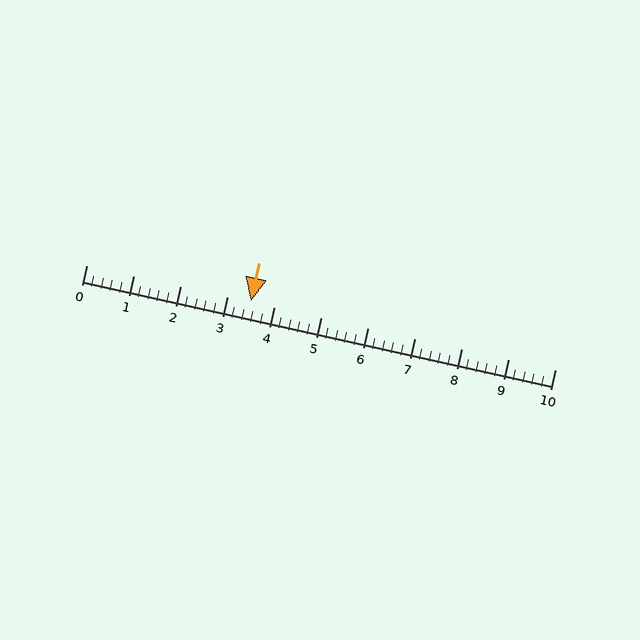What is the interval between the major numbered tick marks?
The major tick marks are spaced 1 units apart.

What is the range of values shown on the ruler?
The ruler shows values from 0 to 10.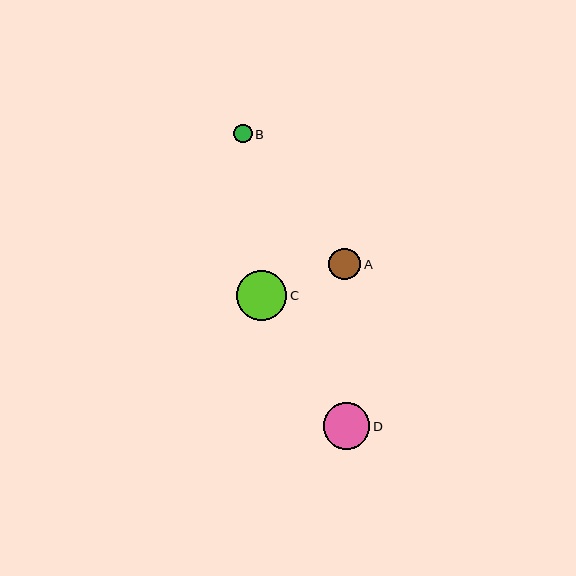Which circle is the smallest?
Circle B is the smallest with a size of approximately 19 pixels.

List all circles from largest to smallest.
From largest to smallest: C, D, A, B.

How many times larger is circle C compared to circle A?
Circle C is approximately 1.6 times the size of circle A.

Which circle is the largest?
Circle C is the largest with a size of approximately 50 pixels.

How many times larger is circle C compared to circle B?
Circle C is approximately 2.7 times the size of circle B.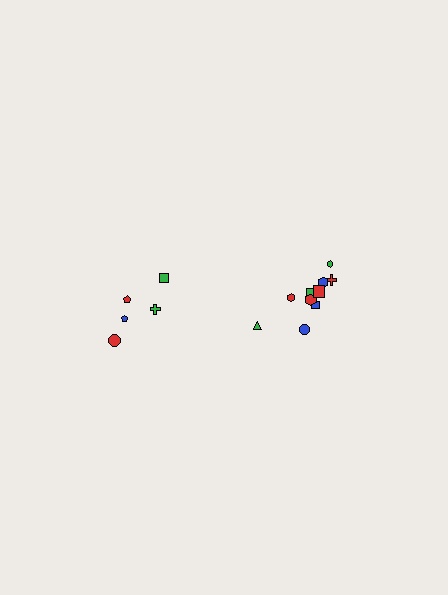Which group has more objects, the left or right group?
The right group.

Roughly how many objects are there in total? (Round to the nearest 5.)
Roughly 15 objects in total.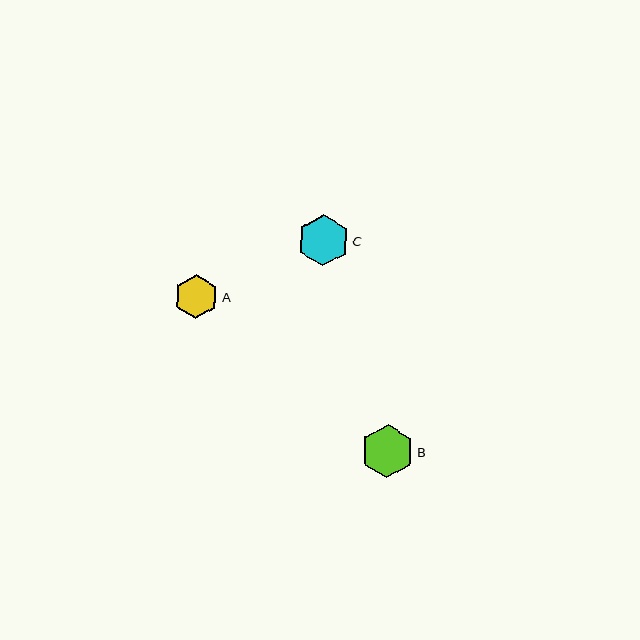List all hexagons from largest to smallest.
From largest to smallest: B, C, A.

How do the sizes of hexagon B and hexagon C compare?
Hexagon B and hexagon C are approximately the same size.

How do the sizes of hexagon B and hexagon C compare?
Hexagon B and hexagon C are approximately the same size.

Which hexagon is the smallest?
Hexagon A is the smallest with a size of approximately 44 pixels.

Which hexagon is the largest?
Hexagon B is the largest with a size of approximately 53 pixels.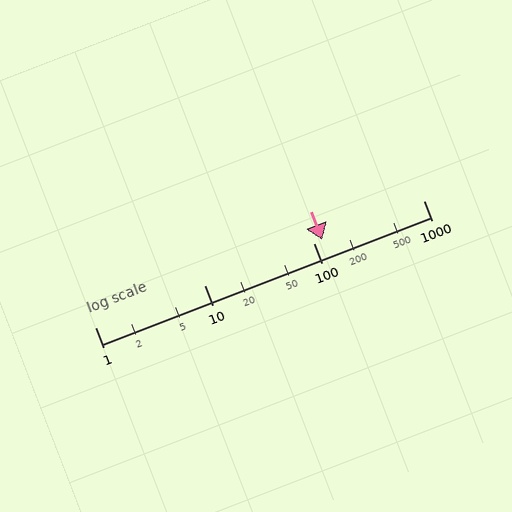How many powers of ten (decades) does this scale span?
The scale spans 3 decades, from 1 to 1000.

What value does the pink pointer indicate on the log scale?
The pointer indicates approximately 120.